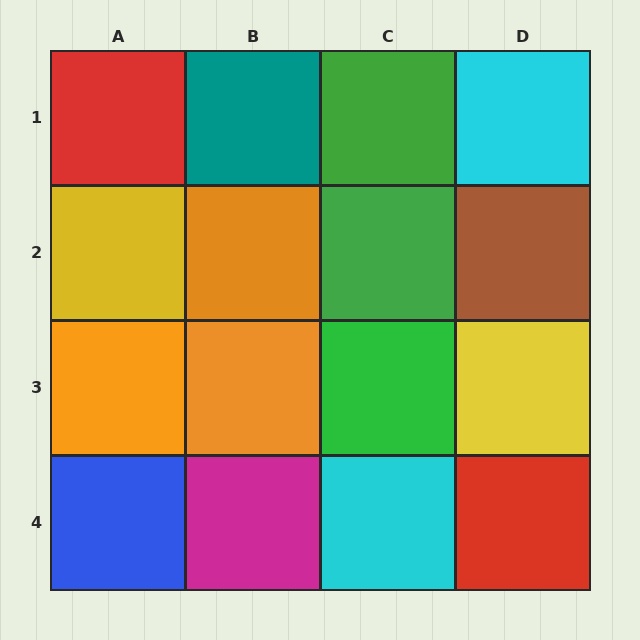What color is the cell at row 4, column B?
Magenta.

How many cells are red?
2 cells are red.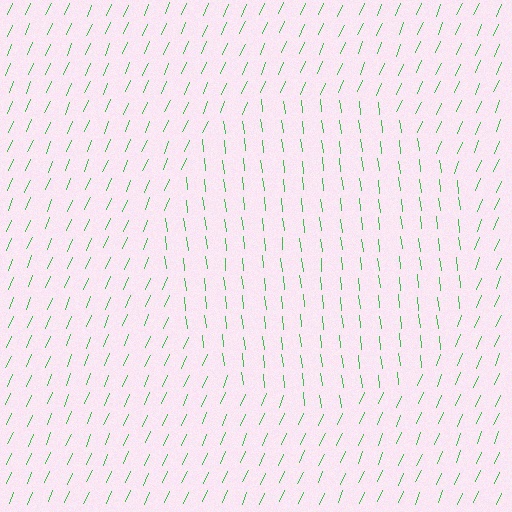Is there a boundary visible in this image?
Yes, there is a texture boundary formed by a change in line orientation.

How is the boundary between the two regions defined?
The boundary is defined purely by a change in line orientation (approximately 30 degrees difference). All lines are the same color and thickness.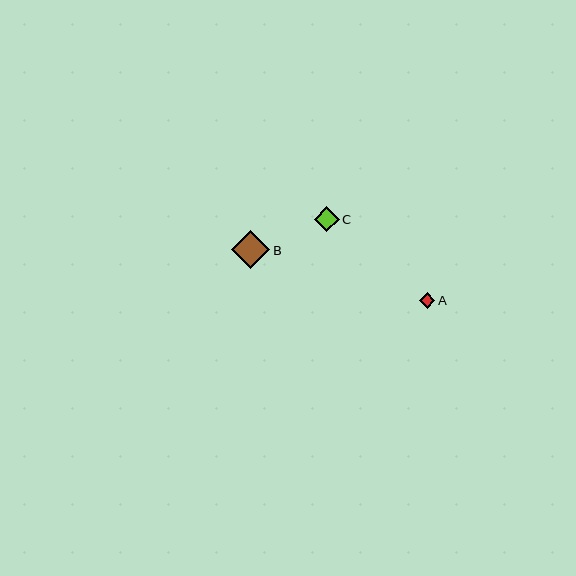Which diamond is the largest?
Diamond B is the largest with a size of approximately 38 pixels.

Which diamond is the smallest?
Diamond A is the smallest with a size of approximately 16 pixels.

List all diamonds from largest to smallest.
From largest to smallest: B, C, A.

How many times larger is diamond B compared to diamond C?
Diamond B is approximately 1.5 times the size of diamond C.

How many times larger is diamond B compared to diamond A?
Diamond B is approximately 2.4 times the size of diamond A.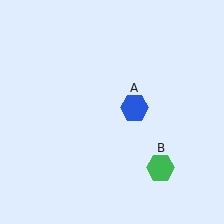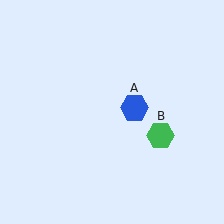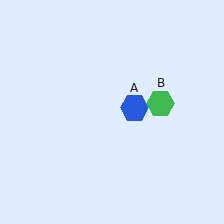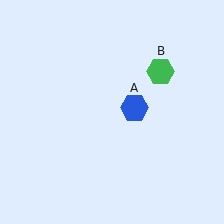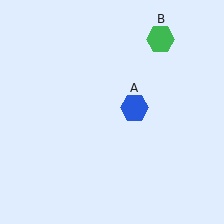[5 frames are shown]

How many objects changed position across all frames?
1 object changed position: green hexagon (object B).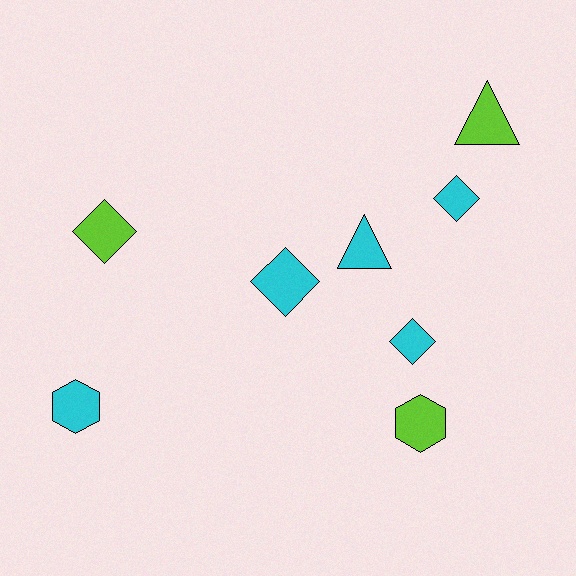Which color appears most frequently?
Cyan, with 5 objects.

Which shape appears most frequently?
Diamond, with 4 objects.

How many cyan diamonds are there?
There are 3 cyan diamonds.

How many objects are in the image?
There are 8 objects.